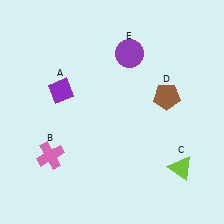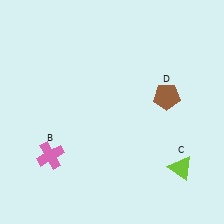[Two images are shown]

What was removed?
The purple circle (E), the purple diamond (A) were removed in Image 2.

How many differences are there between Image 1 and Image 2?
There are 2 differences between the two images.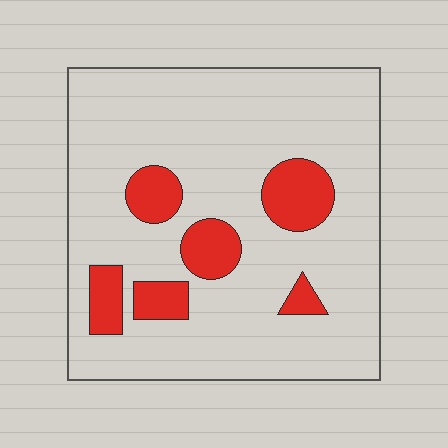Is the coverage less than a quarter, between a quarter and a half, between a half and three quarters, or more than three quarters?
Less than a quarter.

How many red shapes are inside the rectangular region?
6.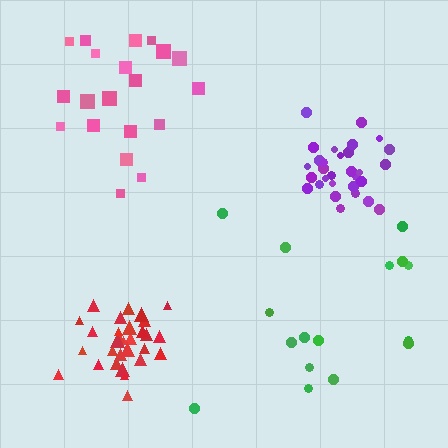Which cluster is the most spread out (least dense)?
Green.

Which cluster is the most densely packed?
Red.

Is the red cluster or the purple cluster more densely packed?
Red.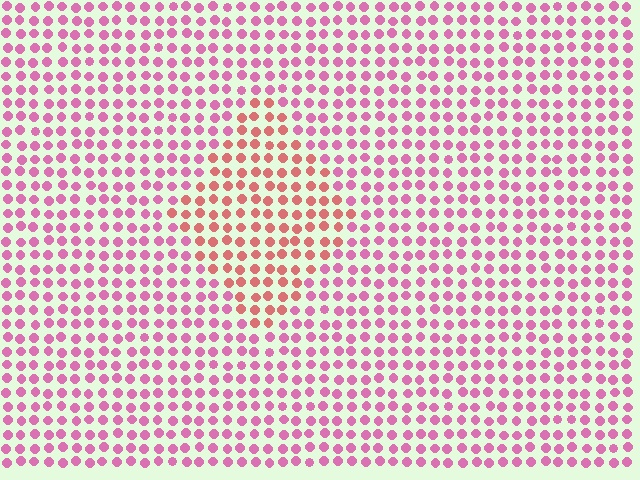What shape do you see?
I see a diamond.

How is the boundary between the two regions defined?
The boundary is defined purely by a slight shift in hue (about 35 degrees). Spacing, size, and orientation are identical on both sides.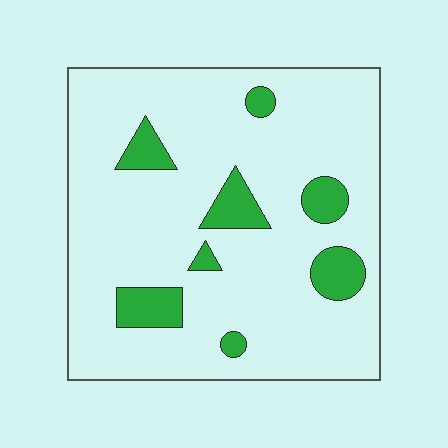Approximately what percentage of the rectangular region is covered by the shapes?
Approximately 15%.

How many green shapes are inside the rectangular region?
8.